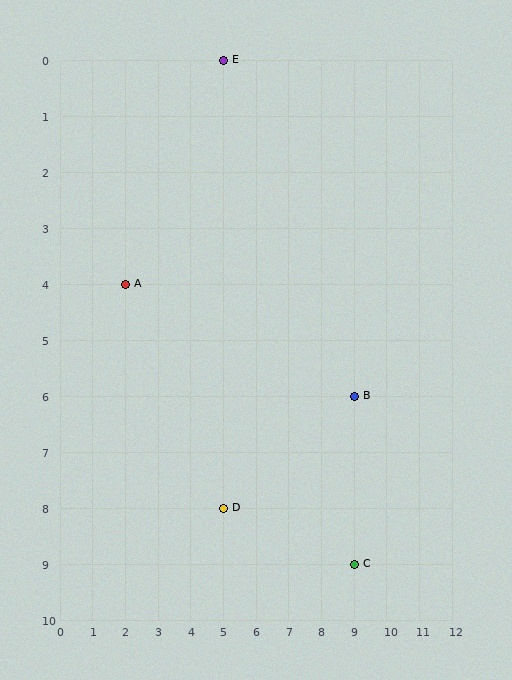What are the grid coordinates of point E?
Point E is at grid coordinates (5, 0).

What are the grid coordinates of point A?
Point A is at grid coordinates (2, 4).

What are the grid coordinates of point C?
Point C is at grid coordinates (9, 9).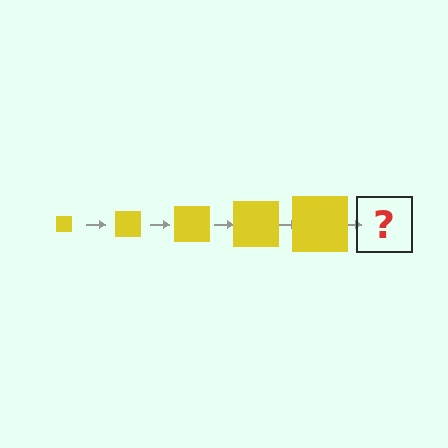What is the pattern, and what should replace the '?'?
The pattern is that the square gets progressively larger each step. The '?' should be a yellow square, larger than the previous one.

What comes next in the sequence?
The next element should be a yellow square, larger than the previous one.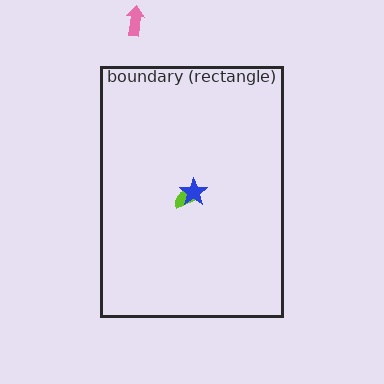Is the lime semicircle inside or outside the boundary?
Inside.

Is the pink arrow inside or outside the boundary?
Outside.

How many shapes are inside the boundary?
2 inside, 1 outside.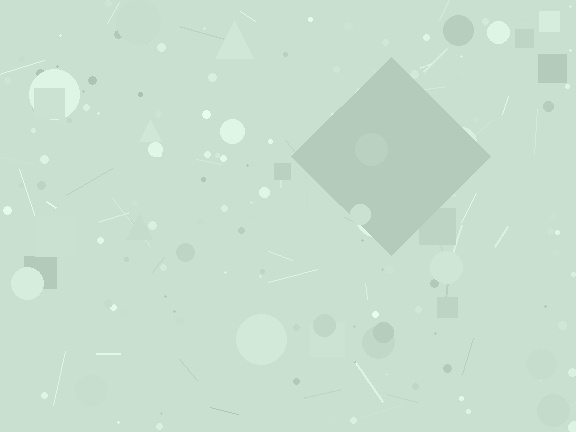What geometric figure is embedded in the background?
A diamond is embedded in the background.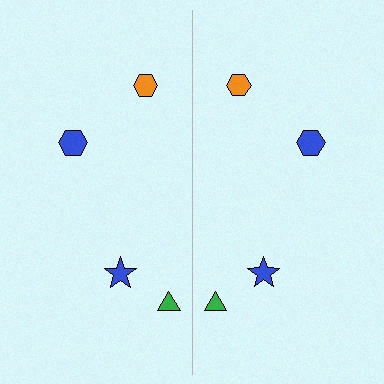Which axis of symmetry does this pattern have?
The pattern has a vertical axis of symmetry running through the center of the image.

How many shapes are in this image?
There are 8 shapes in this image.